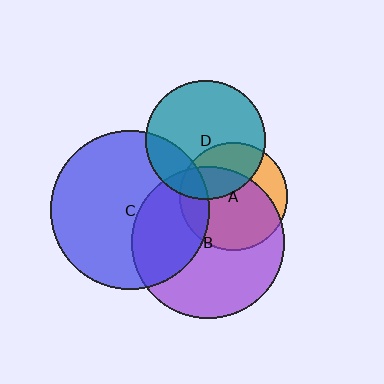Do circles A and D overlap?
Yes.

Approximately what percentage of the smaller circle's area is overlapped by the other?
Approximately 35%.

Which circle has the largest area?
Circle C (blue).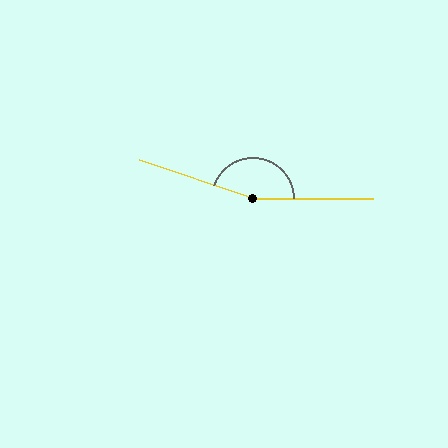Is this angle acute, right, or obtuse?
It is obtuse.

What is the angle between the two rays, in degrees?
Approximately 161 degrees.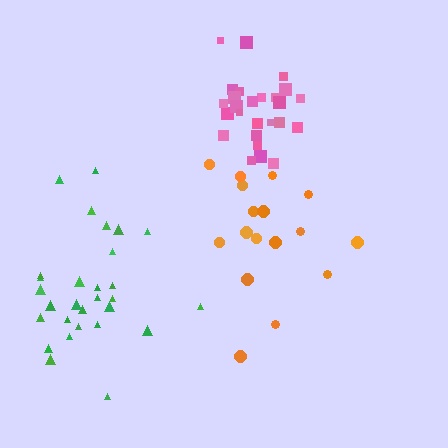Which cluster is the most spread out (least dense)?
Orange.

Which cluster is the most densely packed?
Pink.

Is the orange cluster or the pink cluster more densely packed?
Pink.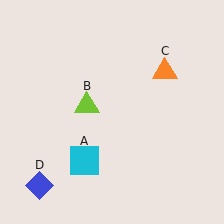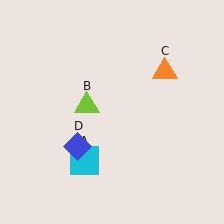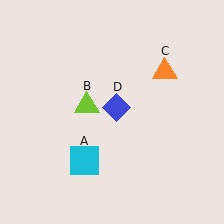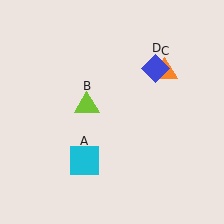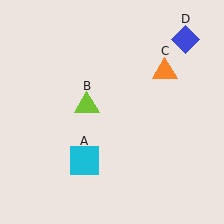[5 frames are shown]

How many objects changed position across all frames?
1 object changed position: blue diamond (object D).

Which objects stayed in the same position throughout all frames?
Cyan square (object A) and lime triangle (object B) and orange triangle (object C) remained stationary.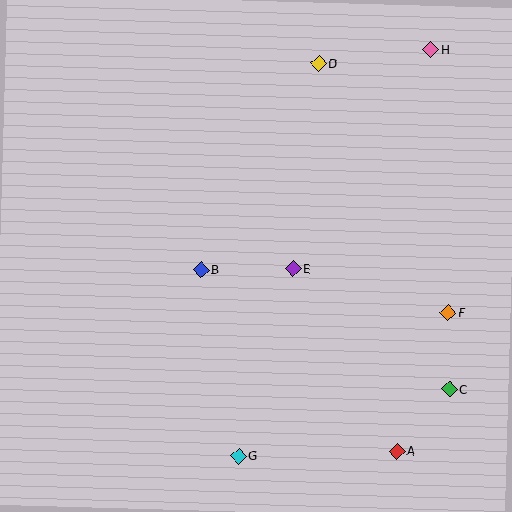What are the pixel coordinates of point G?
Point G is at (239, 456).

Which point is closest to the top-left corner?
Point D is closest to the top-left corner.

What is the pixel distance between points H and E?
The distance between H and E is 259 pixels.